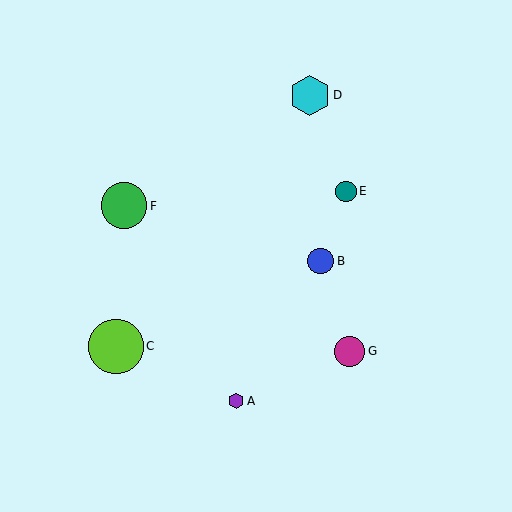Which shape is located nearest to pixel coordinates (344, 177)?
The teal circle (labeled E) at (346, 191) is nearest to that location.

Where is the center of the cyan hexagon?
The center of the cyan hexagon is at (310, 95).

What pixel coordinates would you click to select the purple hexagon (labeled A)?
Click at (236, 401) to select the purple hexagon A.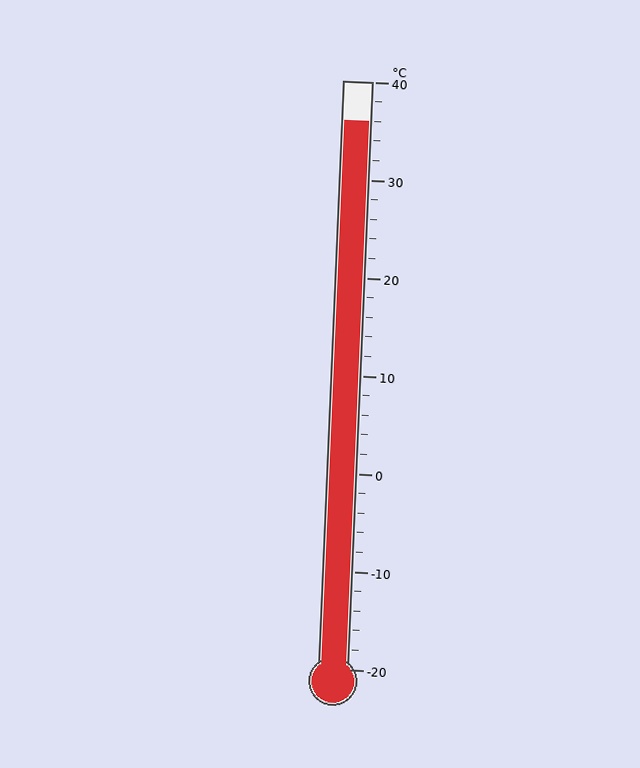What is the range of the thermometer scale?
The thermometer scale ranges from -20°C to 40°C.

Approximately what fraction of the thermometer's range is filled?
The thermometer is filled to approximately 95% of its range.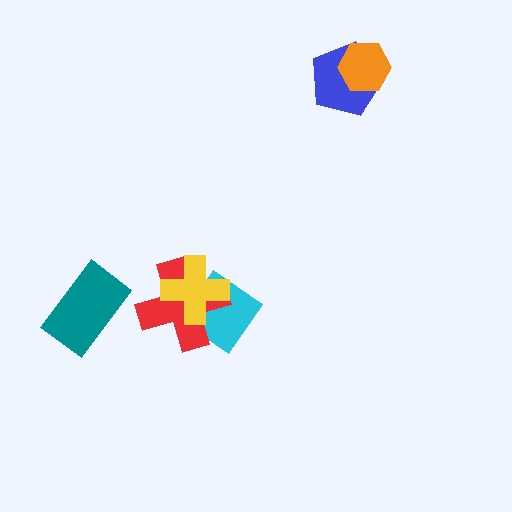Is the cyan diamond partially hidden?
Yes, it is partially covered by another shape.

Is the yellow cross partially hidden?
No, no other shape covers it.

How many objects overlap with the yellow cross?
2 objects overlap with the yellow cross.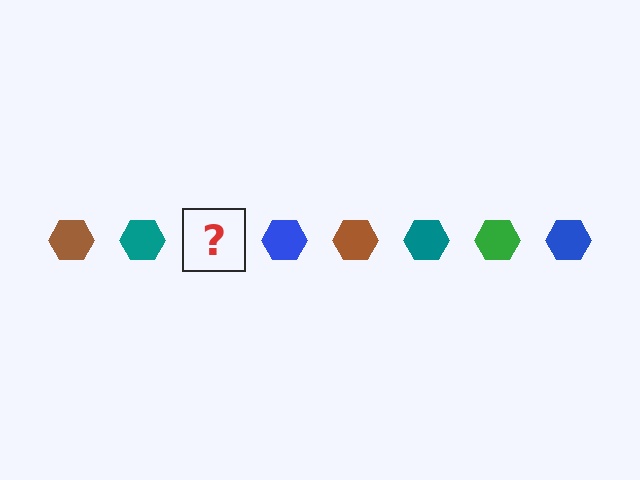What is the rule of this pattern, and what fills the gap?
The rule is that the pattern cycles through brown, teal, green, blue hexagons. The gap should be filled with a green hexagon.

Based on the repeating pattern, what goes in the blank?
The blank should be a green hexagon.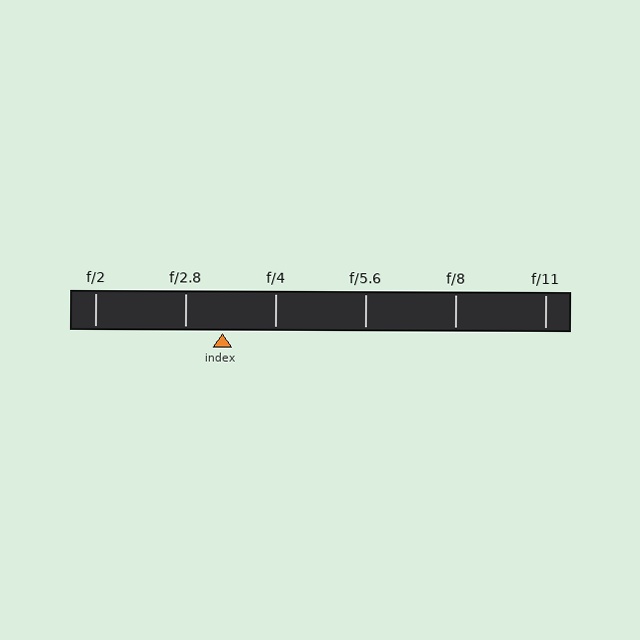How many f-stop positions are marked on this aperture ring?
There are 6 f-stop positions marked.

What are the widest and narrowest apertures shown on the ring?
The widest aperture shown is f/2 and the narrowest is f/11.